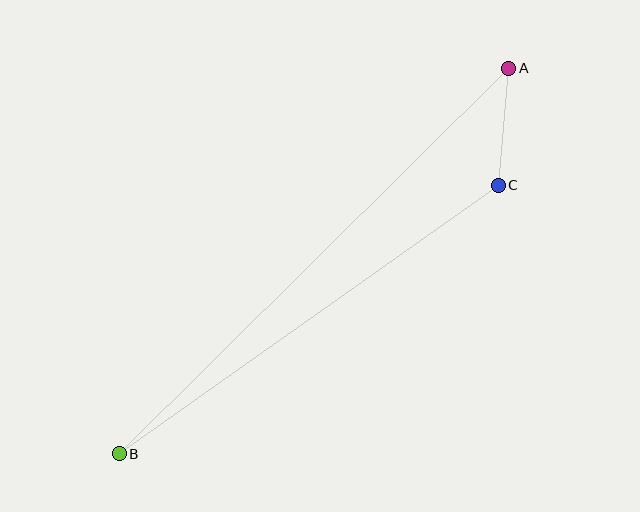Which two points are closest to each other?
Points A and C are closest to each other.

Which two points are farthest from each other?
Points A and B are farthest from each other.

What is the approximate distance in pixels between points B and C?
The distance between B and C is approximately 464 pixels.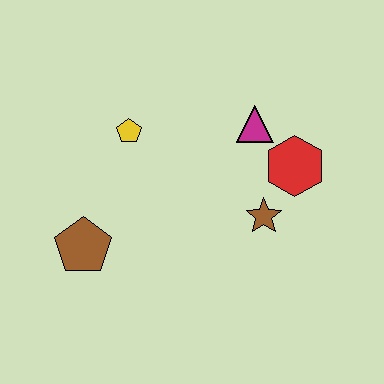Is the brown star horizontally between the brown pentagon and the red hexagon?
Yes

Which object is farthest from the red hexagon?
The brown pentagon is farthest from the red hexagon.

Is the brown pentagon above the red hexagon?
No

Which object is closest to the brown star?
The red hexagon is closest to the brown star.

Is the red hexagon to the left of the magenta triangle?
No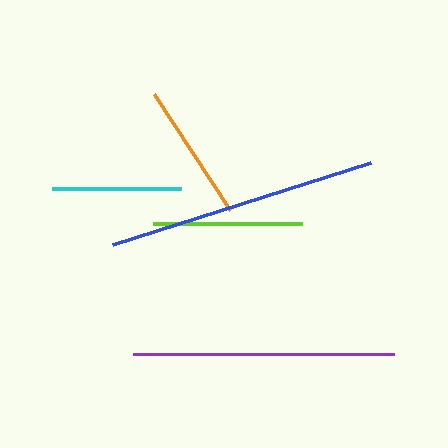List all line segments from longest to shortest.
From longest to shortest: blue, purple, lime, orange, cyan.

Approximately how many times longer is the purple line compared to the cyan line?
The purple line is approximately 2.0 times the length of the cyan line.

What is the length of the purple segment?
The purple segment is approximately 261 pixels long.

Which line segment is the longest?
The blue line is the longest at approximately 271 pixels.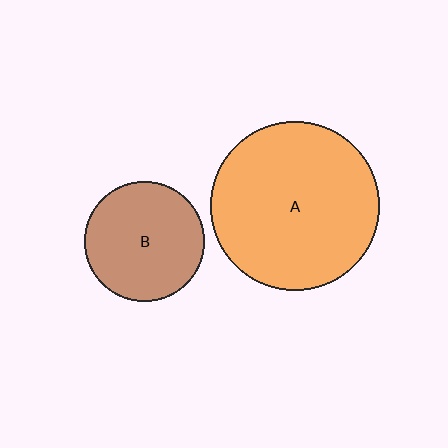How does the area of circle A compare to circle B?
Approximately 2.0 times.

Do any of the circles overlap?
No, none of the circles overlap.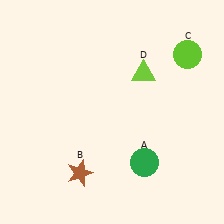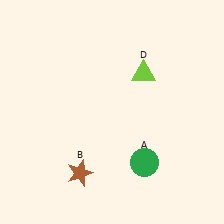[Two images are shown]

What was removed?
The lime circle (C) was removed in Image 2.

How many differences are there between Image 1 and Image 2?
There is 1 difference between the two images.